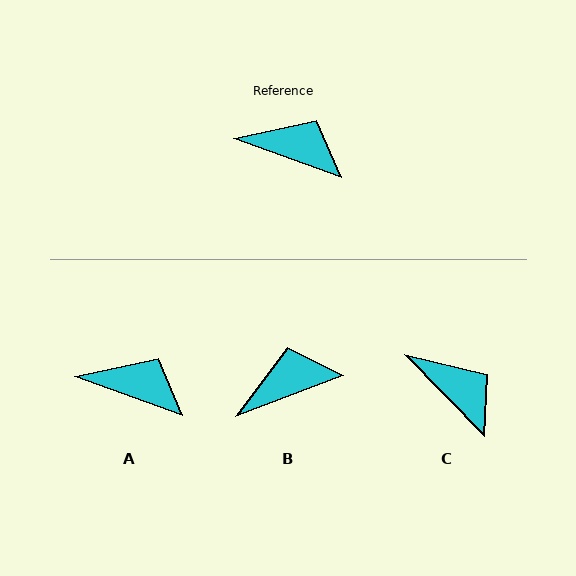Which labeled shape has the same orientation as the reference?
A.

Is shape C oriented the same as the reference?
No, it is off by about 26 degrees.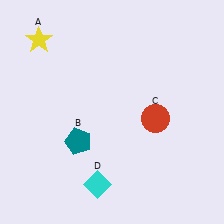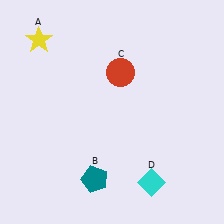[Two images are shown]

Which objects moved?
The objects that moved are: the teal pentagon (B), the red circle (C), the cyan diamond (D).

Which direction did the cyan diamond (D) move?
The cyan diamond (D) moved right.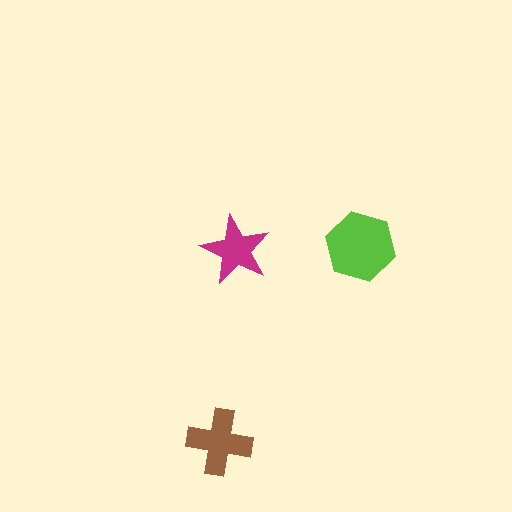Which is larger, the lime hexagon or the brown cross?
The lime hexagon.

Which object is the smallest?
The magenta star.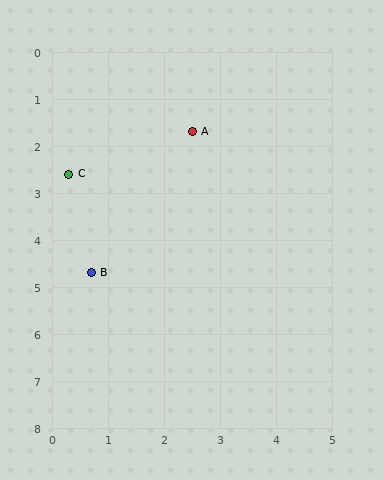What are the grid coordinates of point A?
Point A is at approximately (2.5, 1.7).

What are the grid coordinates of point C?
Point C is at approximately (0.3, 2.6).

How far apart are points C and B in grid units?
Points C and B are about 2.1 grid units apart.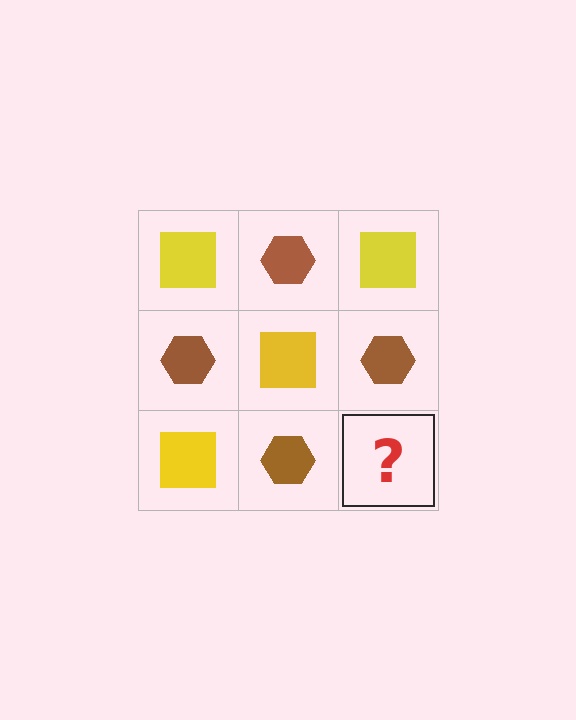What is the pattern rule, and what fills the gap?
The rule is that it alternates yellow square and brown hexagon in a checkerboard pattern. The gap should be filled with a yellow square.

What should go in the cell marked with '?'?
The missing cell should contain a yellow square.